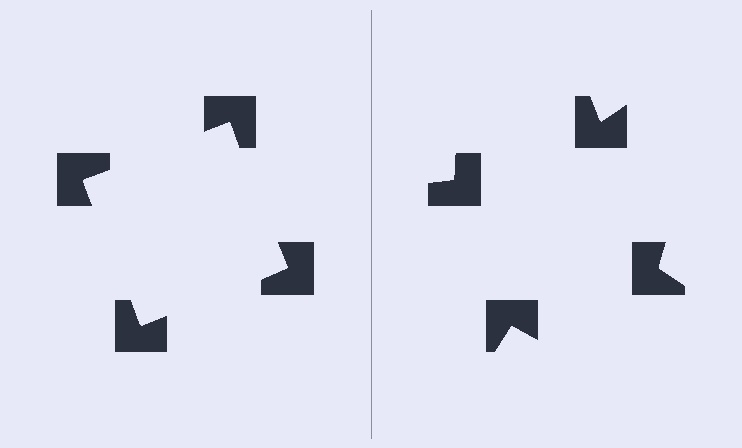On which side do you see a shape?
An illusory square appears on the left side. On the right side the wedge cuts are rotated, so no coherent shape forms.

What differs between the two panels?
The notched squares are positioned identically on both sides; only the wedge orientations differ. On the left they align to a square; on the right they are misaligned.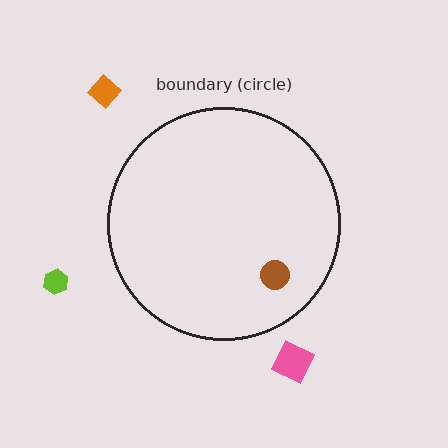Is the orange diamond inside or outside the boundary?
Outside.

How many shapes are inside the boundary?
1 inside, 3 outside.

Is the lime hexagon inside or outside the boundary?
Outside.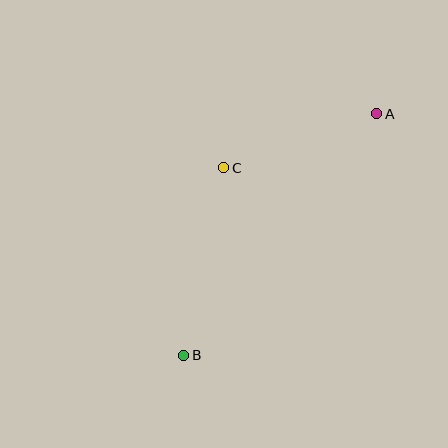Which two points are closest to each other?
Points A and C are closest to each other.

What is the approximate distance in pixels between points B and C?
The distance between B and C is approximately 192 pixels.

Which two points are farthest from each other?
Points A and B are farthest from each other.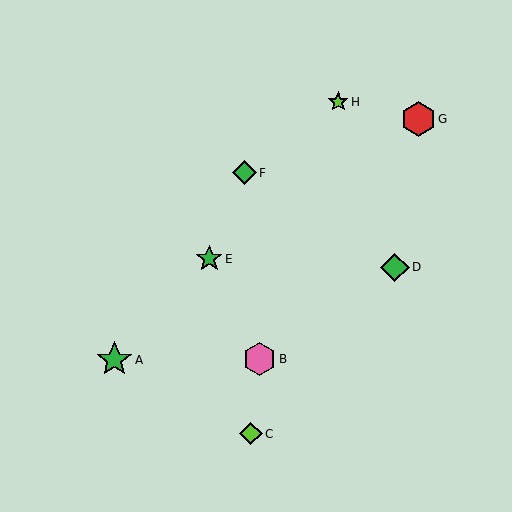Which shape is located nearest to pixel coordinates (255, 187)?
The green diamond (labeled F) at (244, 173) is nearest to that location.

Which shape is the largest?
The green star (labeled A) is the largest.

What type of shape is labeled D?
Shape D is a green diamond.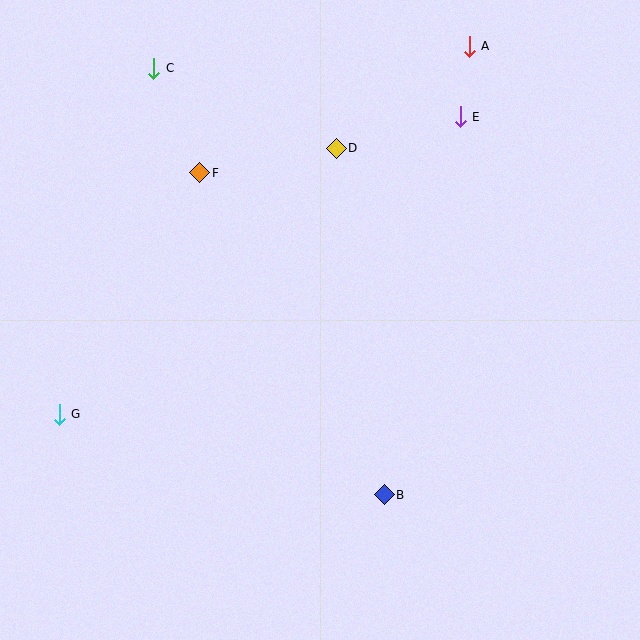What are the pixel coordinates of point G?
Point G is at (59, 414).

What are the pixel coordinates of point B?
Point B is at (384, 495).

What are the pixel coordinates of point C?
Point C is at (154, 68).